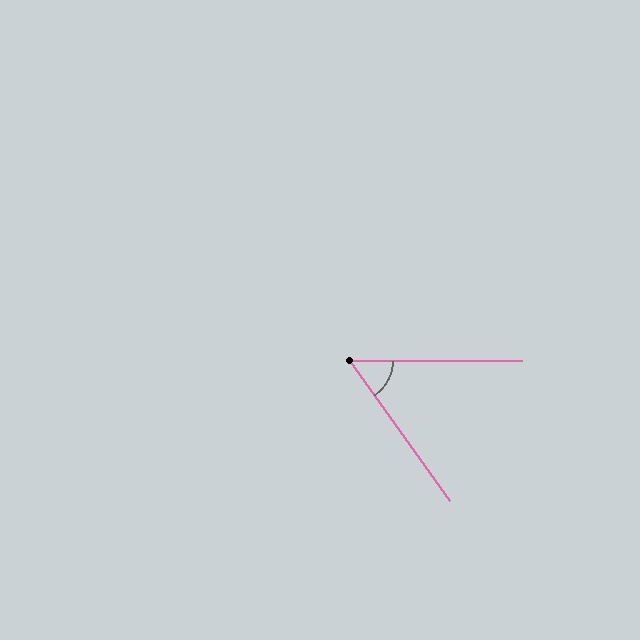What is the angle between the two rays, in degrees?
Approximately 55 degrees.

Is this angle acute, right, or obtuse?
It is acute.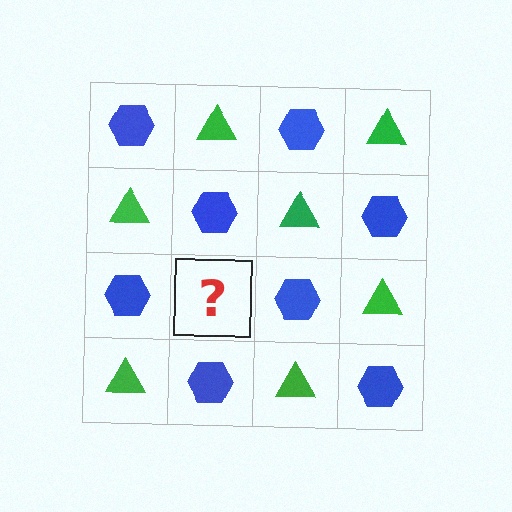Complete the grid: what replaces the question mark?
The question mark should be replaced with a green triangle.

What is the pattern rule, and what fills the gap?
The rule is that it alternates blue hexagon and green triangle in a checkerboard pattern. The gap should be filled with a green triangle.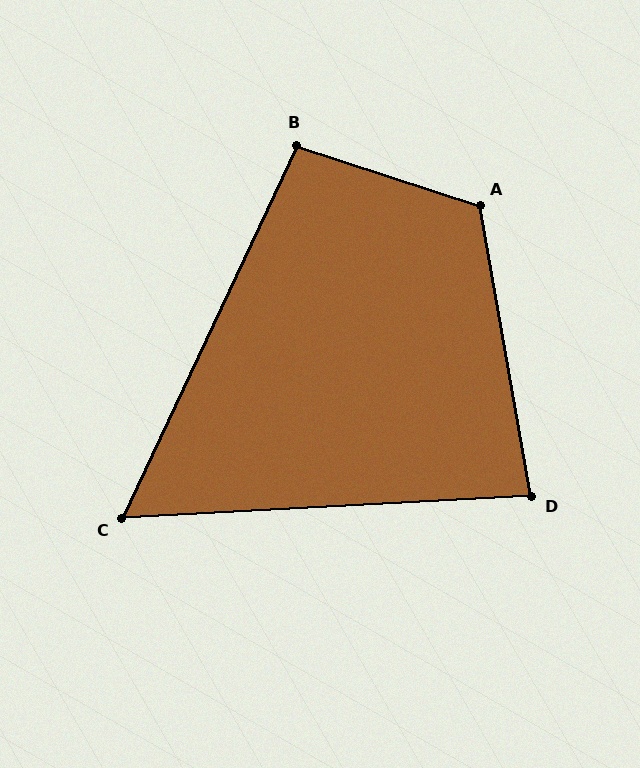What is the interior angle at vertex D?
Approximately 83 degrees (acute).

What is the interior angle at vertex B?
Approximately 97 degrees (obtuse).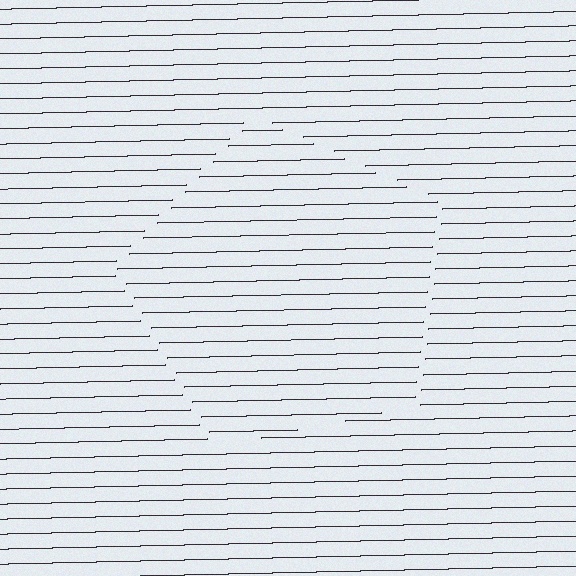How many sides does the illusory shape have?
5 sides — the line-ends trace a pentagon.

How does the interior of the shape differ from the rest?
The interior of the shape contains the same grating, shifted by half a period — the contour is defined by the phase discontinuity where line-ends from the inner and outer gratings abut.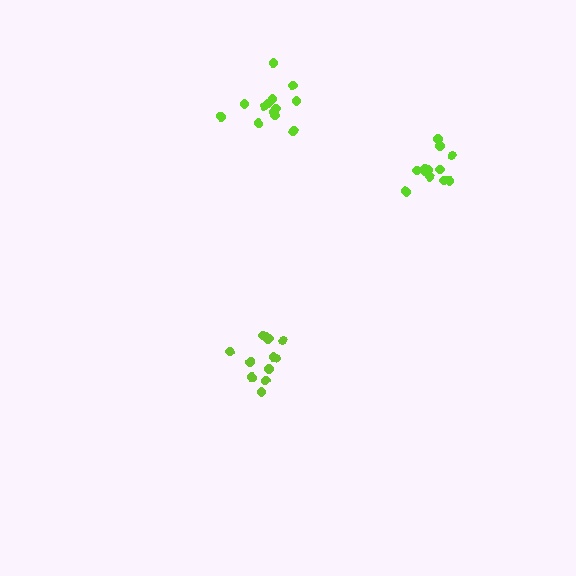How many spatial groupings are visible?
There are 3 spatial groupings.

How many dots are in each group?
Group 1: 12 dots, Group 2: 13 dots, Group 3: 13 dots (38 total).